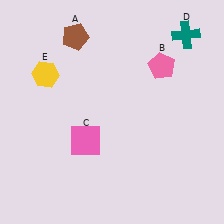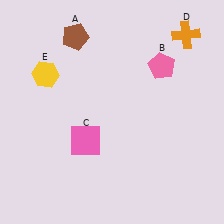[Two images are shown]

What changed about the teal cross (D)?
In Image 1, D is teal. In Image 2, it changed to orange.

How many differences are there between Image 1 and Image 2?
There is 1 difference between the two images.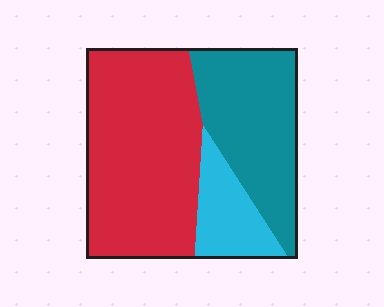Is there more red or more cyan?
Red.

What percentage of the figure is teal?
Teal takes up about one third (1/3) of the figure.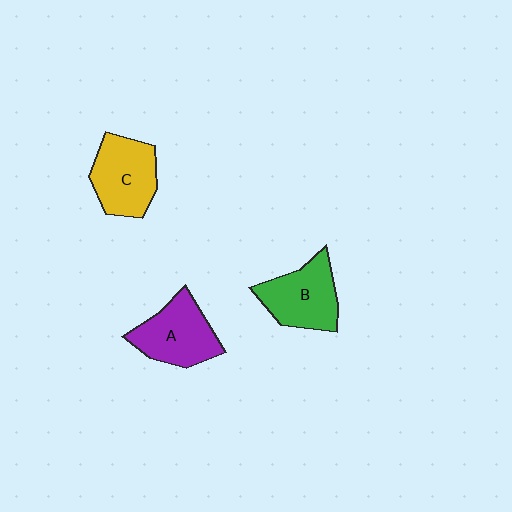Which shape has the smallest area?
Shape A (purple).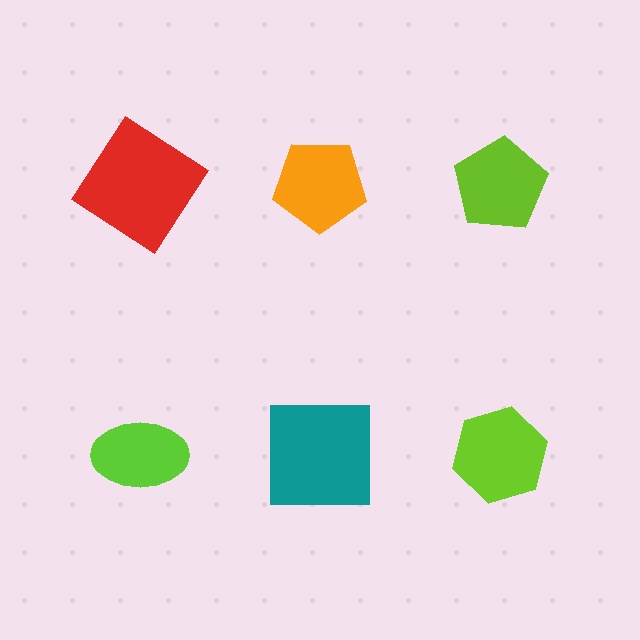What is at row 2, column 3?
A lime hexagon.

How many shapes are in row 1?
3 shapes.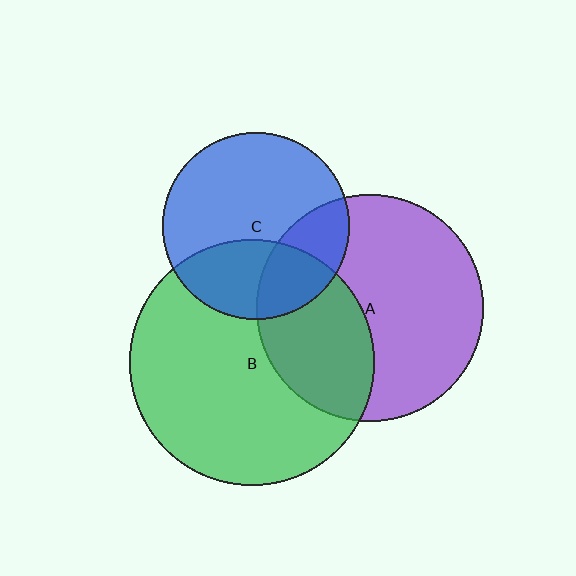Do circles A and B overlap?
Yes.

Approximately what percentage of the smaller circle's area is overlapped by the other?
Approximately 35%.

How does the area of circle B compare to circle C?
Approximately 1.7 times.